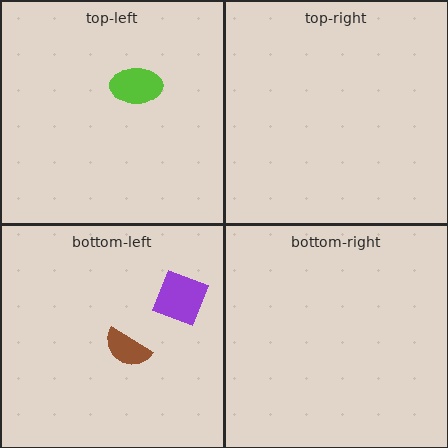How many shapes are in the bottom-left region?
2.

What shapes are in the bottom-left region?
The brown semicircle, the purple diamond.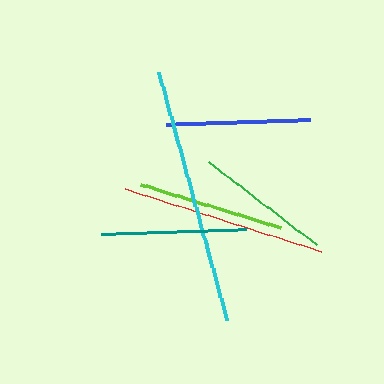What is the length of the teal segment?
The teal segment is approximately 145 pixels long.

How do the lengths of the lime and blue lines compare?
The lime and blue lines are approximately the same length.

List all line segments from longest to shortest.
From longest to shortest: cyan, red, lime, teal, blue, green.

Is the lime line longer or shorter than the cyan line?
The cyan line is longer than the lime line.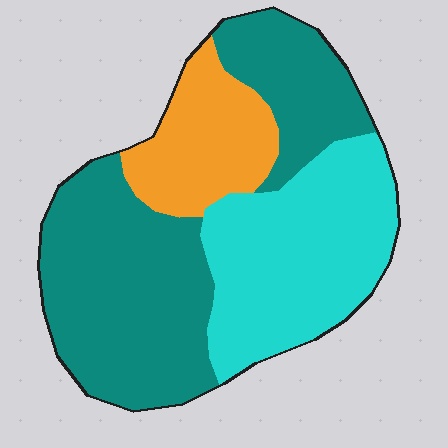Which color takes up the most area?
Teal, at roughly 50%.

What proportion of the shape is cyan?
Cyan takes up about one third (1/3) of the shape.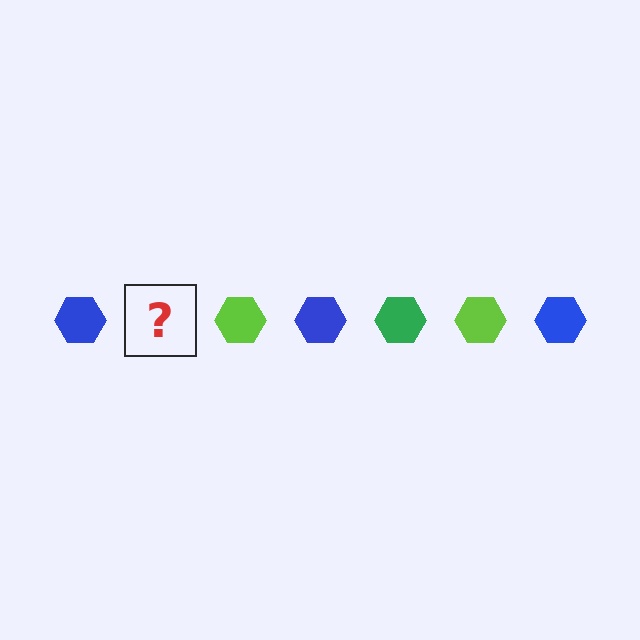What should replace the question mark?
The question mark should be replaced with a green hexagon.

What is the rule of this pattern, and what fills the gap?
The rule is that the pattern cycles through blue, green, lime hexagons. The gap should be filled with a green hexagon.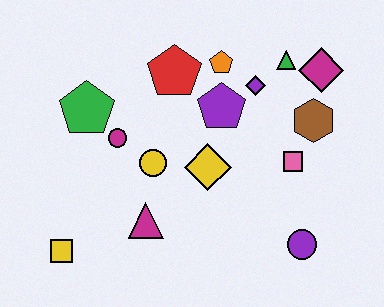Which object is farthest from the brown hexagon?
The yellow square is farthest from the brown hexagon.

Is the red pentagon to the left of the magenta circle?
No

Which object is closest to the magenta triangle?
The yellow circle is closest to the magenta triangle.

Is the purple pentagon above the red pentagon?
No